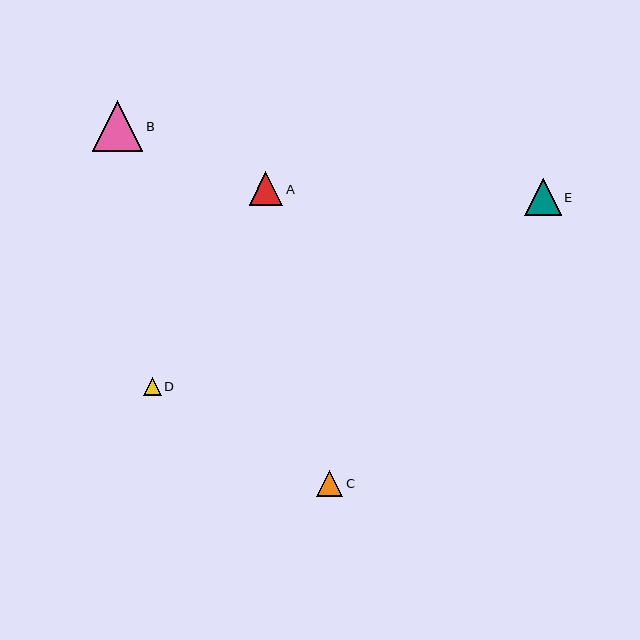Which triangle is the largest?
Triangle B is the largest with a size of approximately 50 pixels.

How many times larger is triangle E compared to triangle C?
Triangle E is approximately 1.4 times the size of triangle C.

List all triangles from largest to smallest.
From largest to smallest: B, E, A, C, D.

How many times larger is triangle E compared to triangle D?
Triangle E is approximately 2.1 times the size of triangle D.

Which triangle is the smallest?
Triangle D is the smallest with a size of approximately 18 pixels.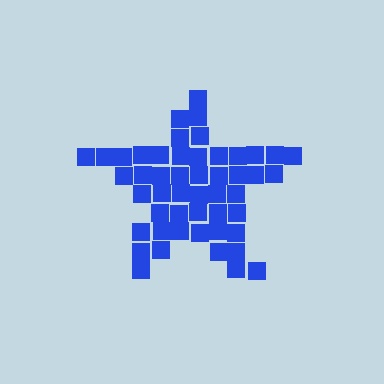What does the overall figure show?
The overall figure shows a star.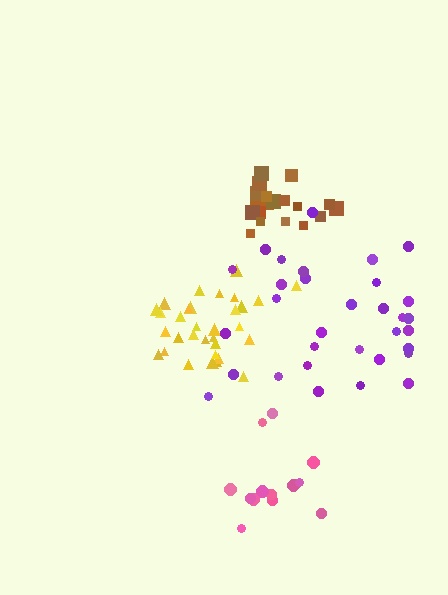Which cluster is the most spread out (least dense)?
Pink.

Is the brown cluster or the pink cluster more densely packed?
Brown.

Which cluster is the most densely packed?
Brown.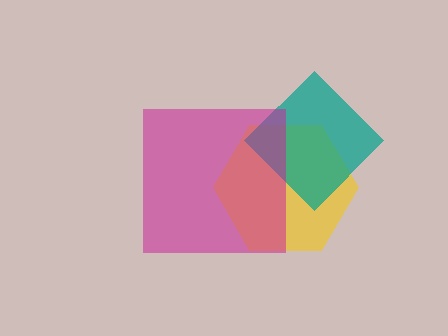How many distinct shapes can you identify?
There are 3 distinct shapes: a yellow hexagon, a teal diamond, a magenta square.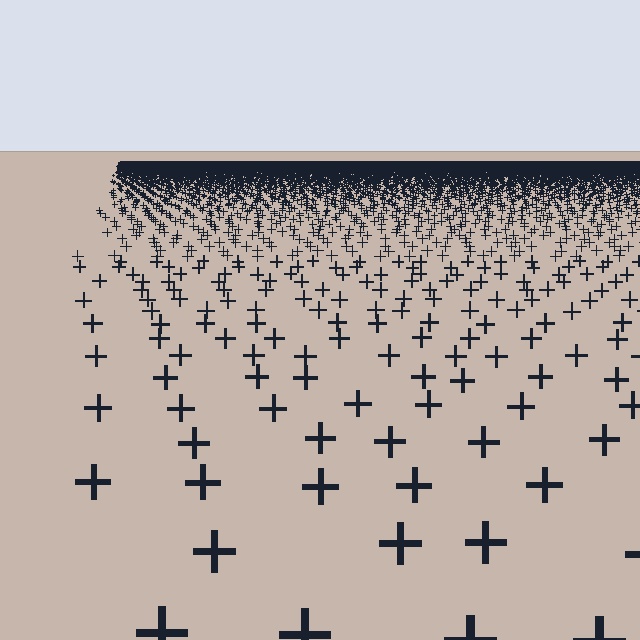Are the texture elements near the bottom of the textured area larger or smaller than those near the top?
Larger. Near the bottom, elements are closer to the viewer and appear at a bigger on-screen size.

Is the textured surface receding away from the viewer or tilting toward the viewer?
The surface is receding away from the viewer. Texture elements get smaller and denser toward the top.